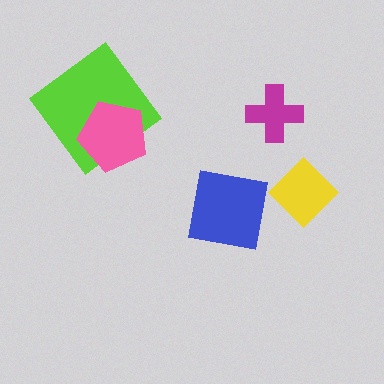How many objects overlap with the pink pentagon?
1 object overlaps with the pink pentagon.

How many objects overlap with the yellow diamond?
0 objects overlap with the yellow diamond.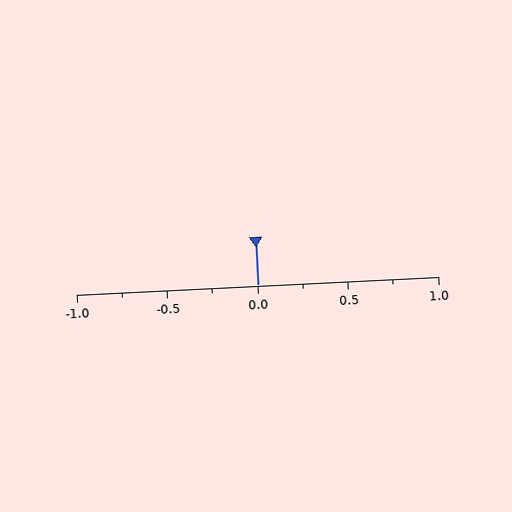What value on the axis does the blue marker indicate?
The marker indicates approximately 0.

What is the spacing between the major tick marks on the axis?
The major ticks are spaced 0.5 apart.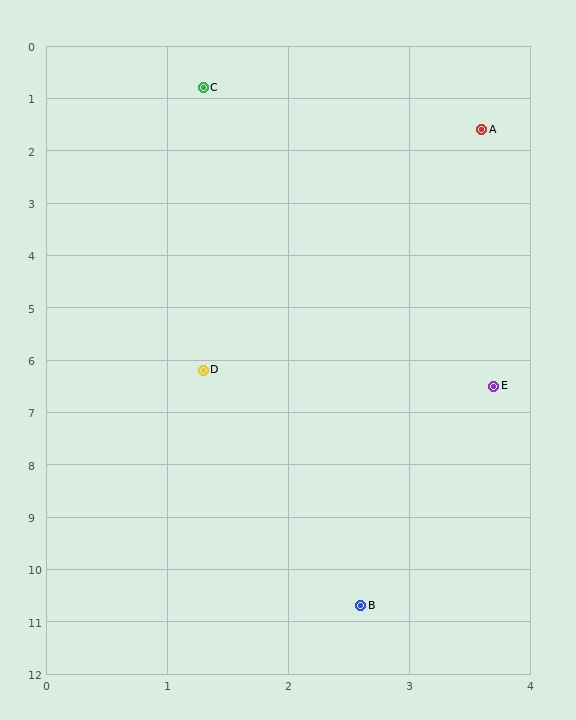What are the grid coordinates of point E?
Point E is at approximately (3.7, 6.5).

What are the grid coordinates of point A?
Point A is at approximately (3.6, 1.6).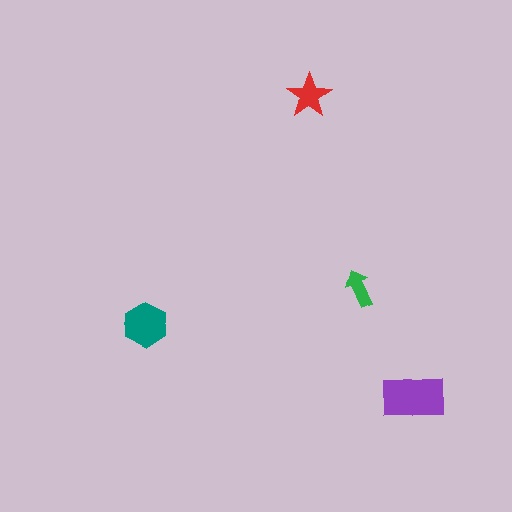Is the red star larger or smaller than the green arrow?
Larger.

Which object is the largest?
The purple rectangle.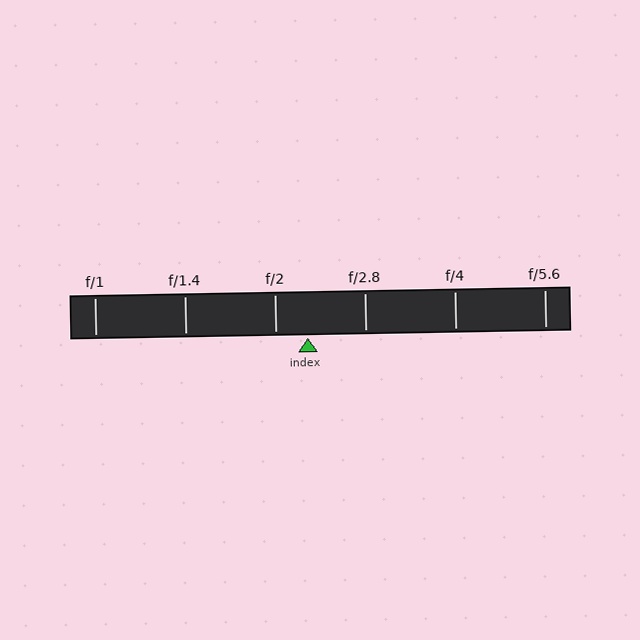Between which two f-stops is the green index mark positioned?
The index mark is between f/2 and f/2.8.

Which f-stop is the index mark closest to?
The index mark is closest to f/2.